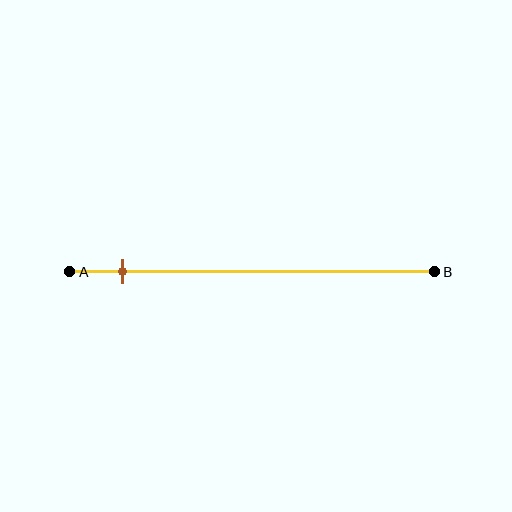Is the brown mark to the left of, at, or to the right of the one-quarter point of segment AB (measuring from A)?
The brown mark is to the left of the one-quarter point of segment AB.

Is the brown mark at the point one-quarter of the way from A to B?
No, the mark is at about 15% from A, not at the 25% one-quarter point.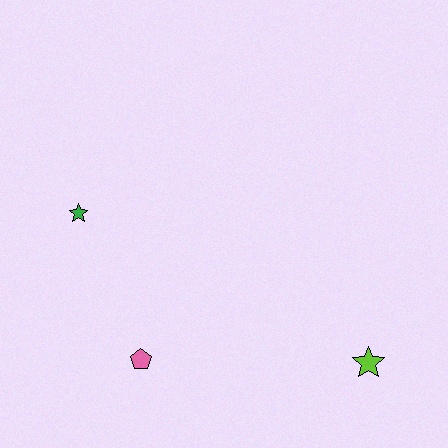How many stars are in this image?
There are 2 stars.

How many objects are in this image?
There are 3 objects.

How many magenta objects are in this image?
There are no magenta objects.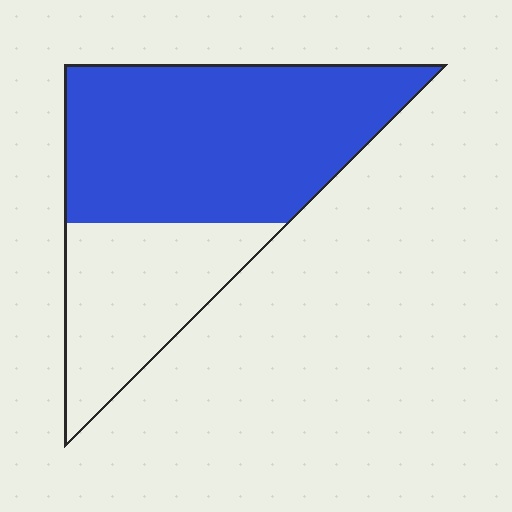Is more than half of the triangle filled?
Yes.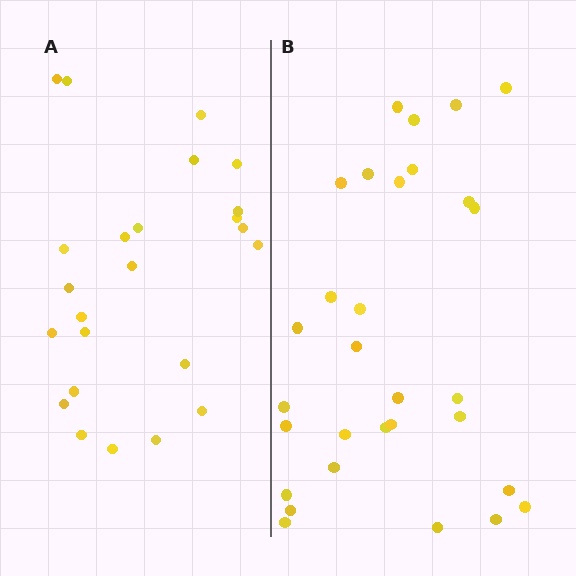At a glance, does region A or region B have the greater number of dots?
Region B (the right region) has more dots.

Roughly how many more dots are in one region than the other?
Region B has about 6 more dots than region A.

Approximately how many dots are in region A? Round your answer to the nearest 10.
About 20 dots. (The exact count is 24, which rounds to 20.)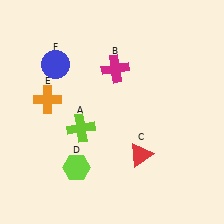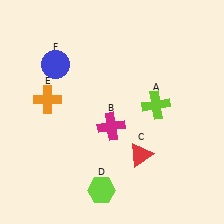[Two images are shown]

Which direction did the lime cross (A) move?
The lime cross (A) moved right.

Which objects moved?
The objects that moved are: the lime cross (A), the magenta cross (B), the lime hexagon (D).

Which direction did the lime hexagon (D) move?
The lime hexagon (D) moved right.